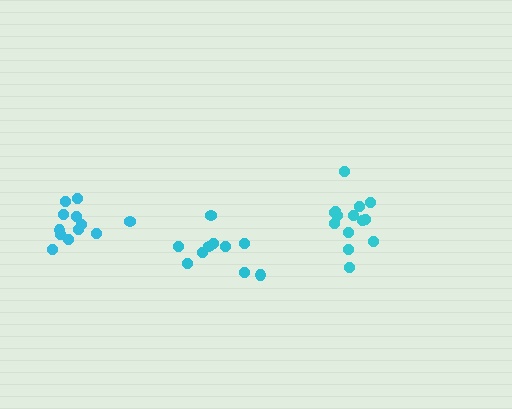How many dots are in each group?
Group 1: 12 dots, Group 2: 10 dots, Group 3: 14 dots (36 total).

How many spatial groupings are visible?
There are 3 spatial groupings.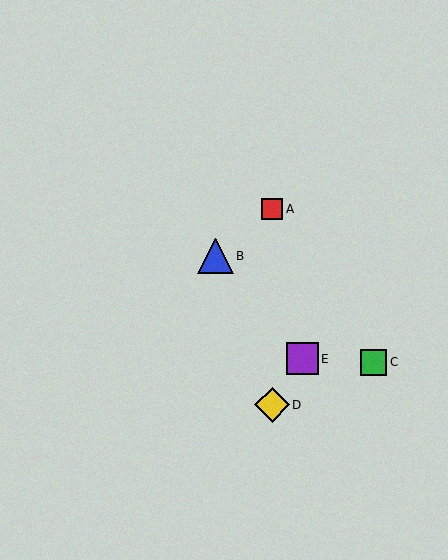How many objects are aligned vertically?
2 objects (A, D) are aligned vertically.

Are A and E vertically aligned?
No, A is at x≈272 and E is at x≈302.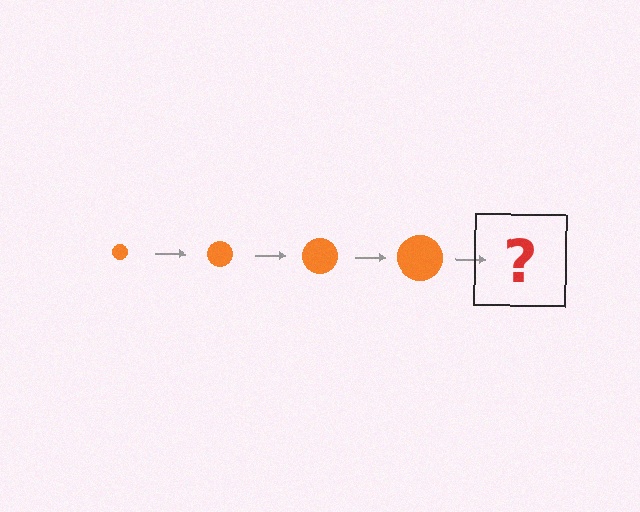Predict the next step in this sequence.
The next step is an orange circle, larger than the previous one.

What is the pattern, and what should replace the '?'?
The pattern is that the circle gets progressively larger each step. The '?' should be an orange circle, larger than the previous one.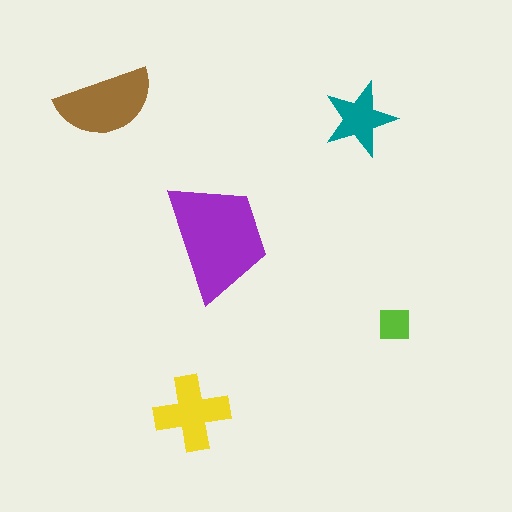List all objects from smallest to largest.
The lime square, the teal star, the yellow cross, the brown semicircle, the purple trapezoid.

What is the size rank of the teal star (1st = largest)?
4th.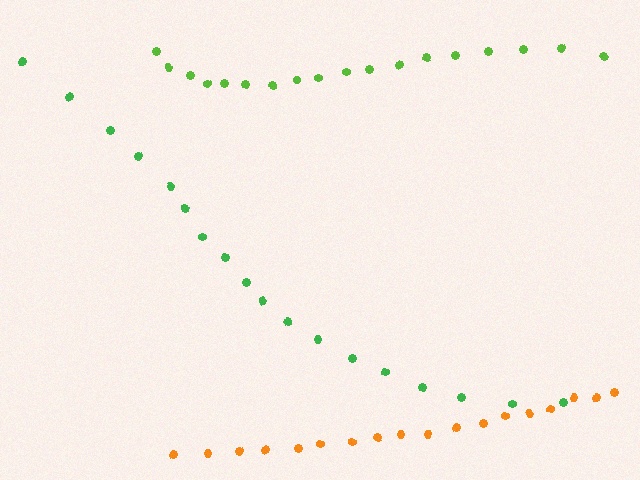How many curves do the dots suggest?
There are 3 distinct paths.